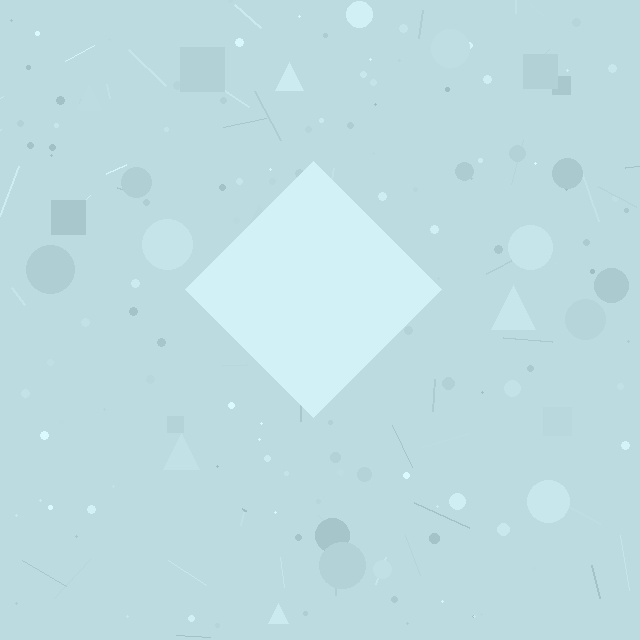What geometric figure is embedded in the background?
A diamond is embedded in the background.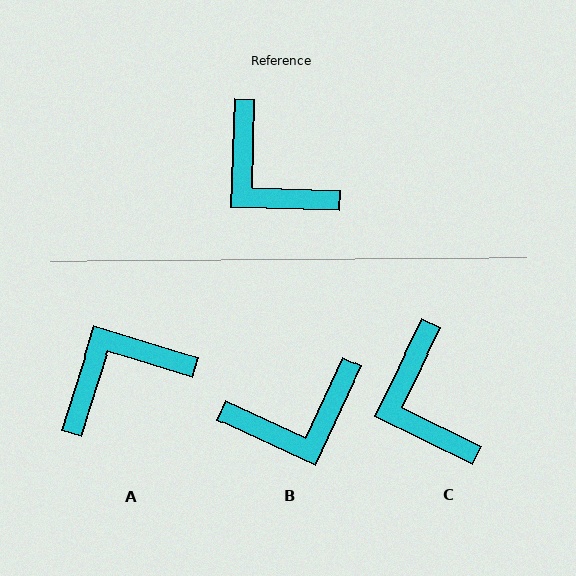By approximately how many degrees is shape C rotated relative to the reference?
Approximately 24 degrees clockwise.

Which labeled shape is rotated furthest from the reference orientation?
A, about 106 degrees away.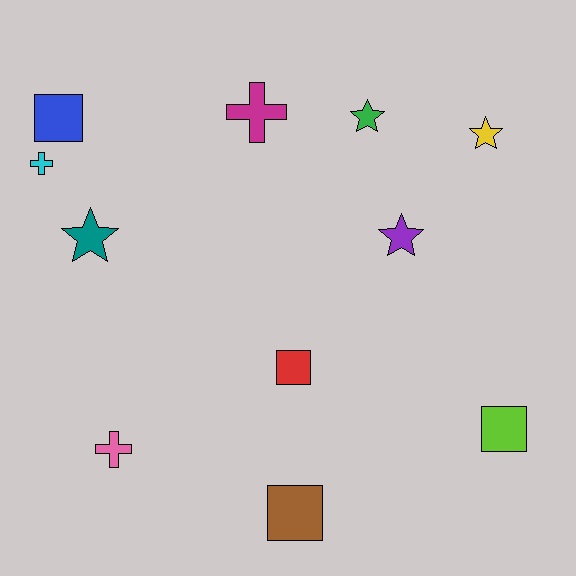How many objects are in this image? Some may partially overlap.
There are 11 objects.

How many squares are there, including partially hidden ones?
There are 4 squares.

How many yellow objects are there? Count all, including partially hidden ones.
There is 1 yellow object.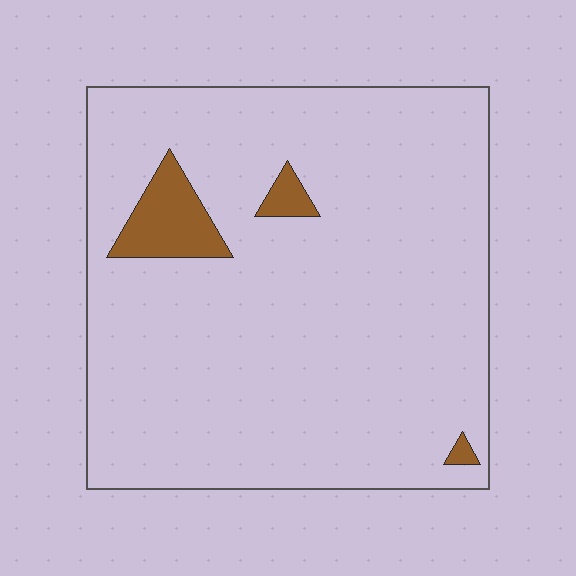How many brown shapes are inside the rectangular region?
3.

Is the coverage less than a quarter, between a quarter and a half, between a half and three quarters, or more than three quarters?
Less than a quarter.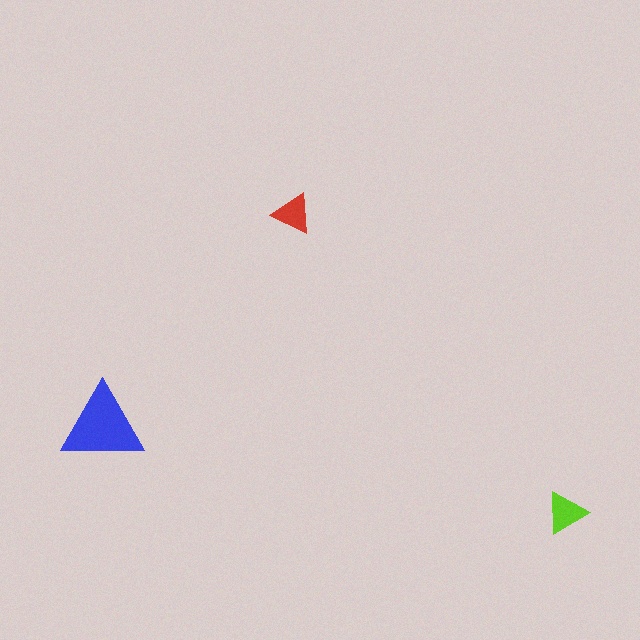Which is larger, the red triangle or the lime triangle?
The lime one.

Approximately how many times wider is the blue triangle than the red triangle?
About 2 times wider.